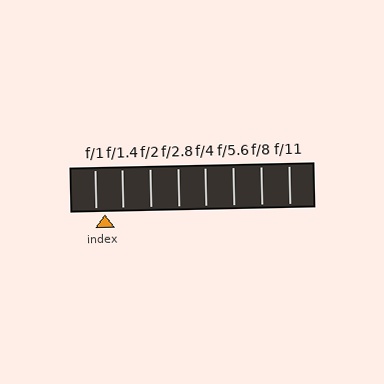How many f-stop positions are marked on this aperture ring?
There are 8 f-stop positions marked.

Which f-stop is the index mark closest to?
The index mark is closest to f/1.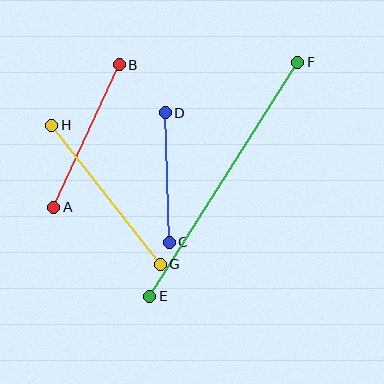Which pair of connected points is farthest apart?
Points E and F are farthest apart.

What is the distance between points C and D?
The distance is approximately 130 pixels.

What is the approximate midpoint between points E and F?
The midpoint is at approximately (224, 179) pixels.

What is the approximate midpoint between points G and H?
The midpoint is at approximately (106, 195) pixels.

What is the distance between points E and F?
The distance is approximately 277 pixels.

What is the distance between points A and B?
The distance is approximately 157 pixels.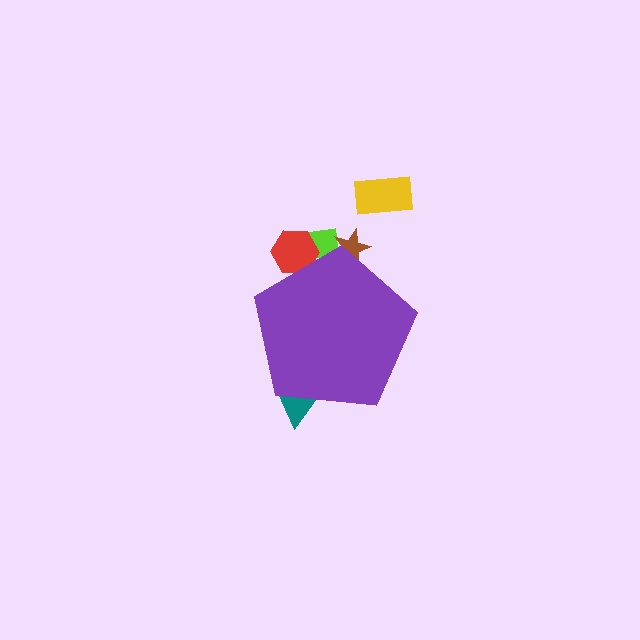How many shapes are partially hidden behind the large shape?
4 shapes are partially hidden.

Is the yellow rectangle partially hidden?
No, the yellow rectangle is fully visible.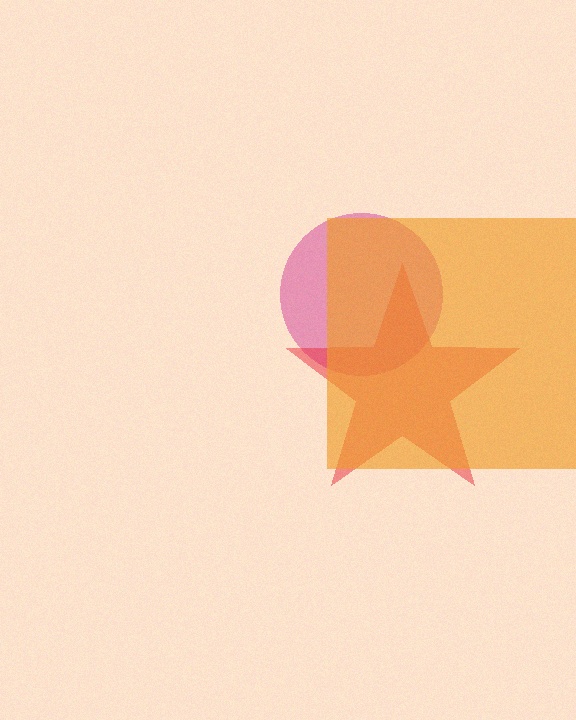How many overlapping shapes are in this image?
There are 3 overlapping shapes in the image.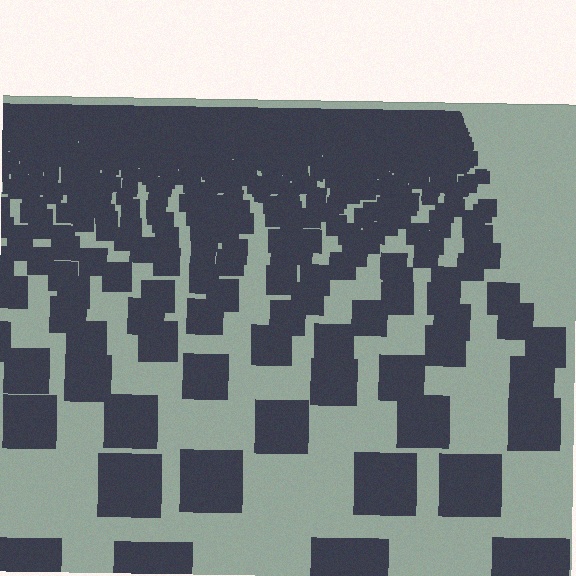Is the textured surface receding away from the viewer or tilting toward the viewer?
The surface is receding away from the viewer. Texture elements get smaller and denser toward the top.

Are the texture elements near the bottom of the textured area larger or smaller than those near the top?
Larger. Near the bottom, elements are closer to the viewer and appear at a bigger on-screen size.